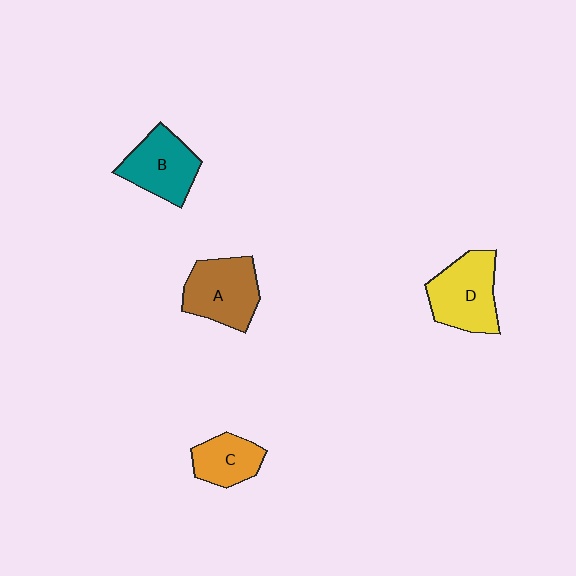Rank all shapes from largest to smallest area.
From largest to smallest: D (yellow), A (brown), B (teal), C (orange).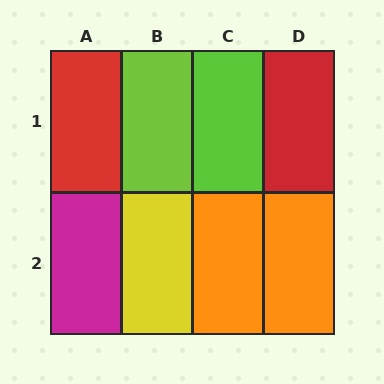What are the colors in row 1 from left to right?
Red, lime, lime, red.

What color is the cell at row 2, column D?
Orange.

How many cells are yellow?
1 cell is yellow.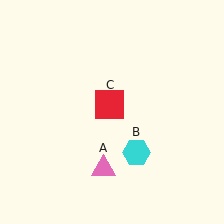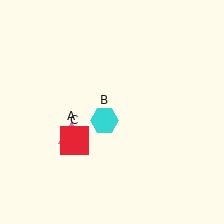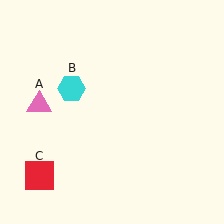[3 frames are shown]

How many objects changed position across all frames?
3 objects changed position: pink triangle (object A), cyan hexagon (object B), red square (object C).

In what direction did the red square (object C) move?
The red square (object C) moved down and to the left.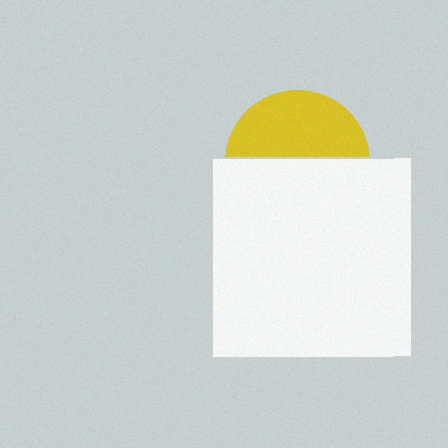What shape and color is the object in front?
The object in front is a white square.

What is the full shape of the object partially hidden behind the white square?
The partially hidden object is a yellow circle.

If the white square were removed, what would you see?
You would see the complete yellow circle.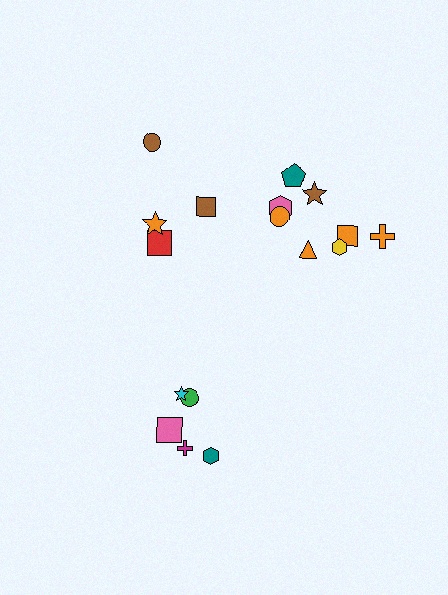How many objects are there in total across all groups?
There are 17 objects.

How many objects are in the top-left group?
There are 4 objects.